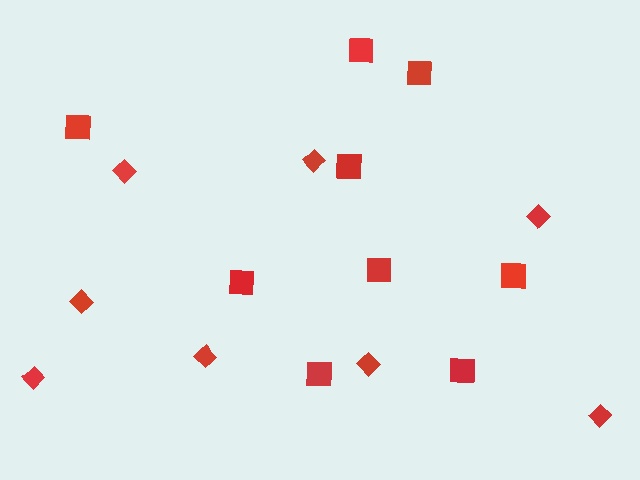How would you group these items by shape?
There are 2 groups: one group of squares (9) and one group of diamonds (8).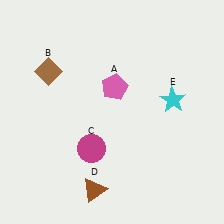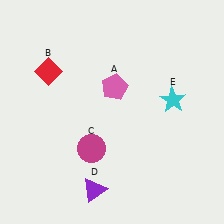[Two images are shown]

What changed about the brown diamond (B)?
In Image 1, B is brown. In Image 2, it changed to red.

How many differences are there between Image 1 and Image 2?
There are 2 differences between the two images.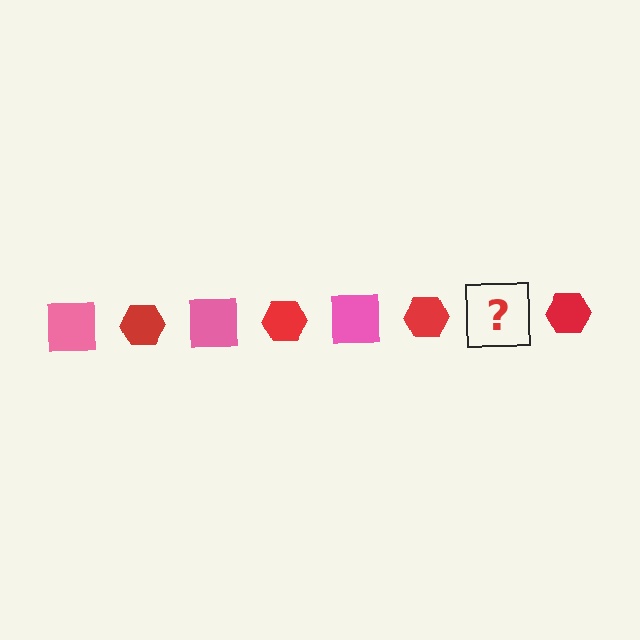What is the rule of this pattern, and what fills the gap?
The rule is that the pattern alternates between pink square and red hexagon. The gap should be filled with a pink square.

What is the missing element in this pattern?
The missing element is a pink square.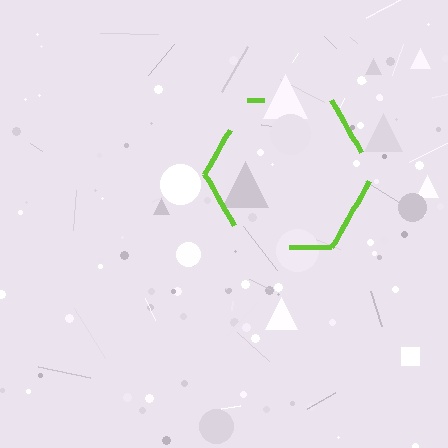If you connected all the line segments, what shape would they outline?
They would outline a hexagon.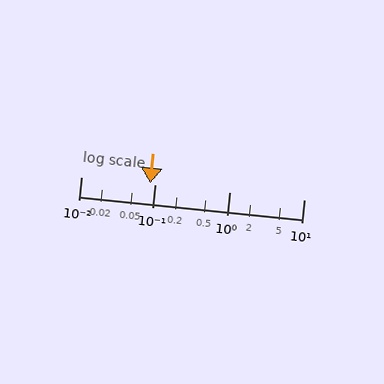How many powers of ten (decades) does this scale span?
The scale spans 3 decades, from 0.01 to 10.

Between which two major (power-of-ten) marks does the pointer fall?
The pointer is between 0.01 and 0.1.